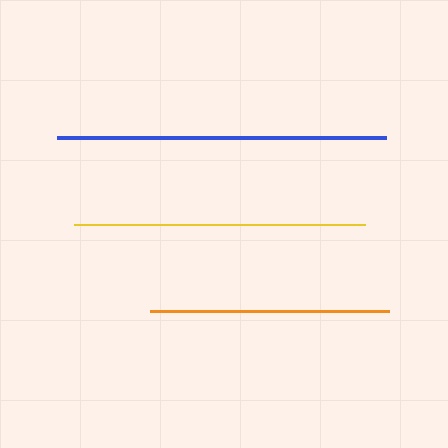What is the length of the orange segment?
The orange segment is approximately 239 pixels long.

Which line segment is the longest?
The blue line is the longest at approximately 328 pixels.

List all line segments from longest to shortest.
From longest to shortest: blue, yellow, orange.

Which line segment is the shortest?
The orange line is the shortest at approximately 239 pixels.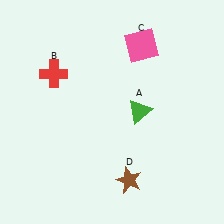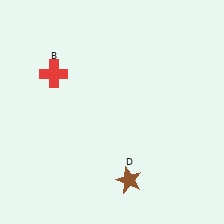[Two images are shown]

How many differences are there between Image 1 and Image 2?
There are 2 differences between the two images.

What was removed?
The green triangle (A), the pink square (C) were removed in Image 2.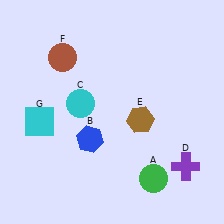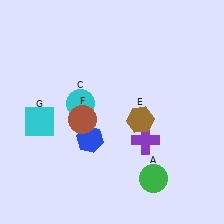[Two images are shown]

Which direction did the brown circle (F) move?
The brown circle (F) moved down.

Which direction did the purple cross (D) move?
The purple cross (D) moved left.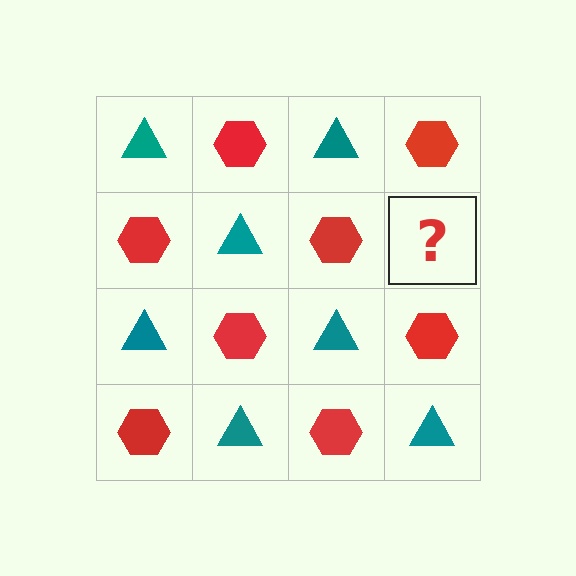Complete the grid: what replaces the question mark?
The question mark should be replaced with a teal triangle.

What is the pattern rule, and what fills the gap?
The rule is that it alternates teal triangle and red hexagon in a checkerboard pattern. The gap should be filled with a teal triangle.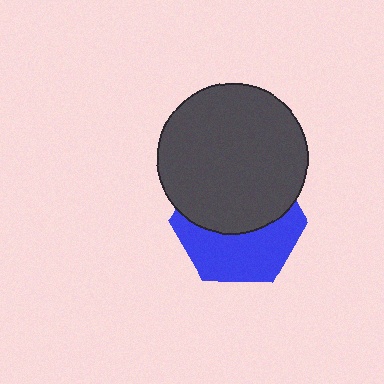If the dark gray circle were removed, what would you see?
You would see the complete blue hexagon.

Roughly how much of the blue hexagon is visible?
About half of it is visible (roughly 47%).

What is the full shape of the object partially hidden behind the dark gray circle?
The partially hidden object is a blue hexagon.